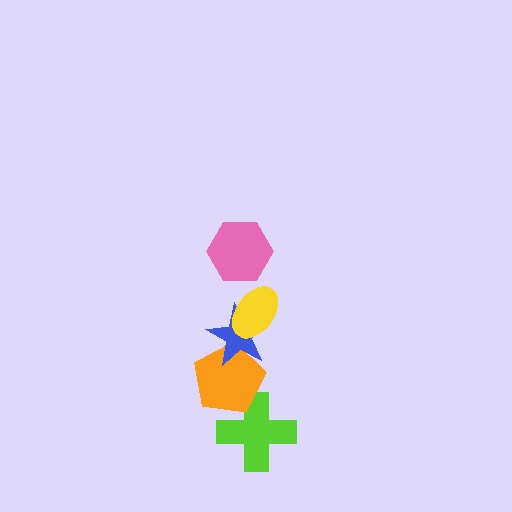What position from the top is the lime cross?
The lime cross is 5th from the top.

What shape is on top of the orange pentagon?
The blue star is on top of the orange pentagon.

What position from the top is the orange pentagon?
The orange pentagon is 4th from the top.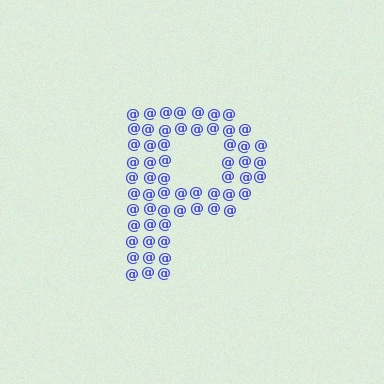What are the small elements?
The small elements are at signs.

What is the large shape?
The large shape is the letter P.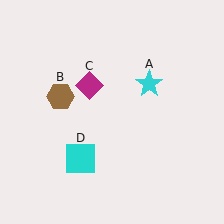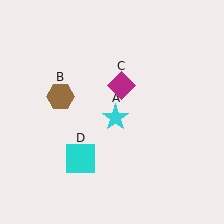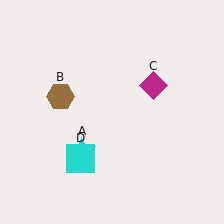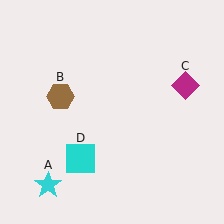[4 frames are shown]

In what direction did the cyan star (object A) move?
The cyan star (object A) moved down and to the left.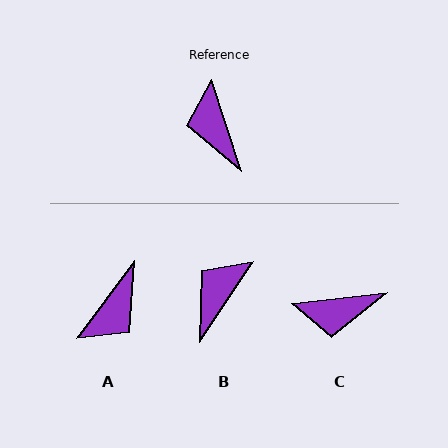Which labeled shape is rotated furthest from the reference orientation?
A, about 125 degrees away.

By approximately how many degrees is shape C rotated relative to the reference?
Approximately 78 degrees counter-clockwise.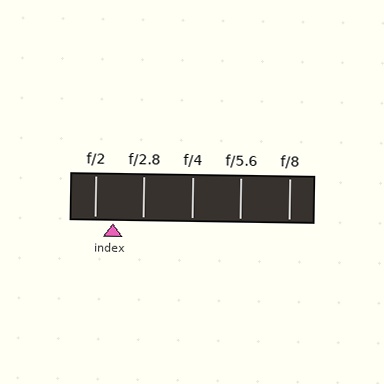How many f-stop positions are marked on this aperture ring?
There are 5 f-stop positions marked.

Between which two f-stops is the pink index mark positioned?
The index mark is between f/2 and f/2.8.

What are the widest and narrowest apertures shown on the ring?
The widest aperture shown is f/2 and the narrowest is f/8.